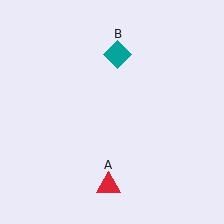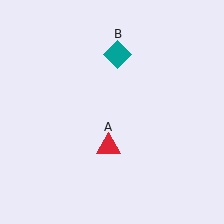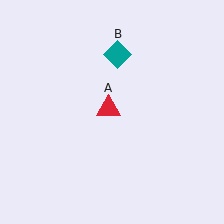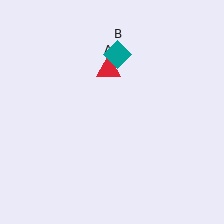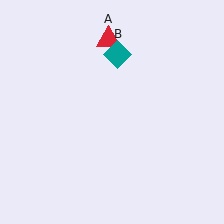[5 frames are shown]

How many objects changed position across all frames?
1 object changed position: red triangle (object A).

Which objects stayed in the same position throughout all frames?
Teal diamond (object B) remained stationary.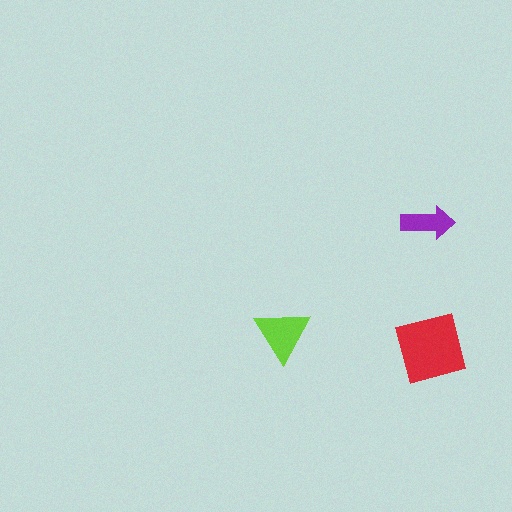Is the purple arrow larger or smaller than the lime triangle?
Smaller.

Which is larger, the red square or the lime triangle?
The red square.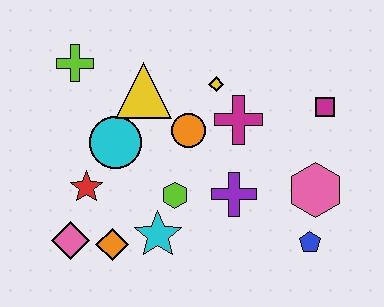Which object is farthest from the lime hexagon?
The magenta square is farthest from the lime hexagon.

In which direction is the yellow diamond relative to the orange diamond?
The yellow diamond is above the orange diamond.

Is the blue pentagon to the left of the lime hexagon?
No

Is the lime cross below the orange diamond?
No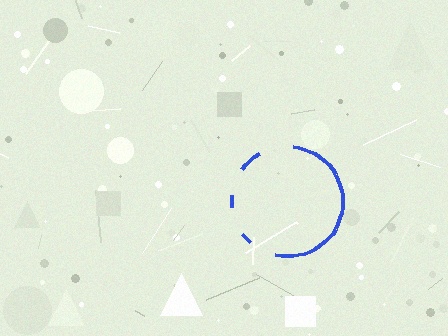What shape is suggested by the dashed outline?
The dashed outline suggests a circle.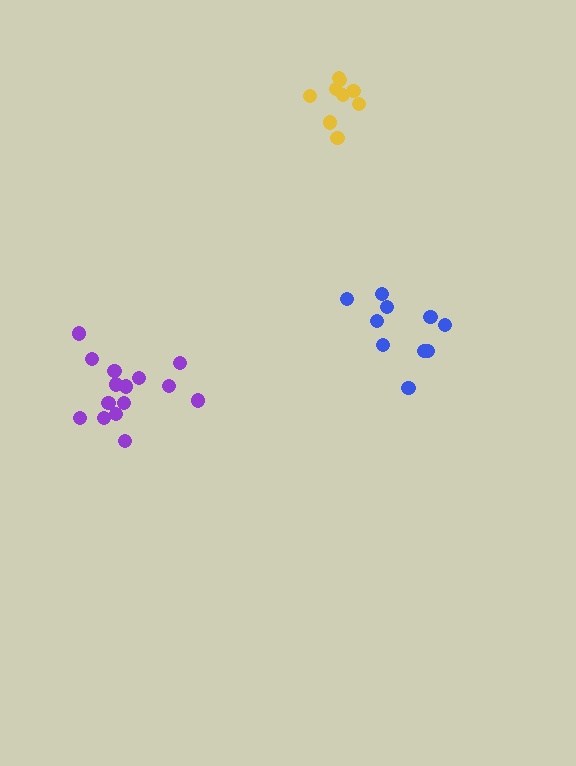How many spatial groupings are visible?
There are 3 spatial groupings.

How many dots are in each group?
Group 1: 10 dots, Group 2: 9 dots, Group 3: 15 dots (34 total).